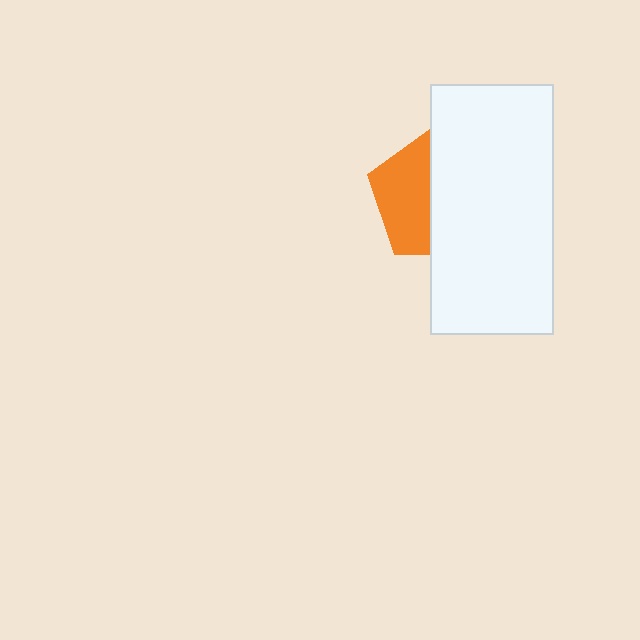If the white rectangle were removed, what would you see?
You would see the complete orange pentagon.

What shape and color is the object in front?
The object in front is a white rectangle.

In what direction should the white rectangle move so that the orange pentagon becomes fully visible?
The white rectangle should move right. That is the shortest direction to clear the overlap and leave the orange pentagon fully visible.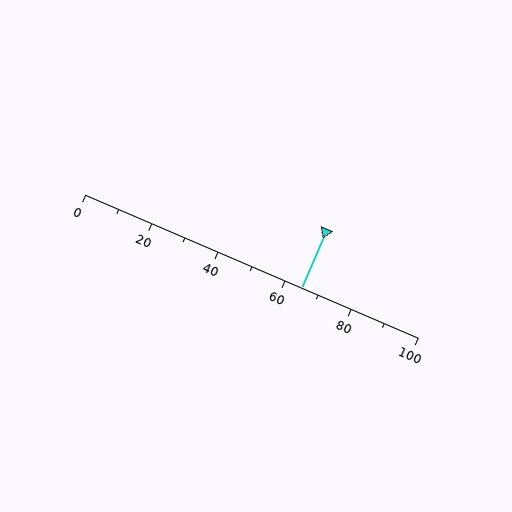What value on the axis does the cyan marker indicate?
The marker indicates approximately 65.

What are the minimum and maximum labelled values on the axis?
The axis runs from 0 to 100.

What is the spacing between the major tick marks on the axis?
The major ticks are spaced 20 apart.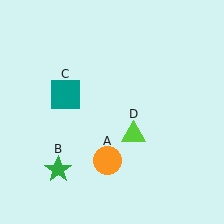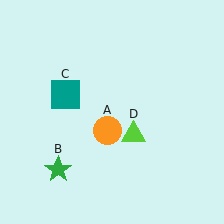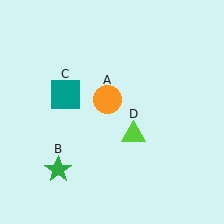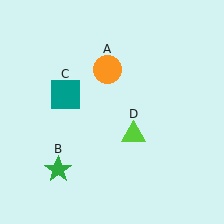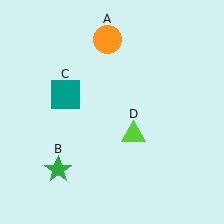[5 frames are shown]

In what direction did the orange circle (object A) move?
The orange circle (object A) moved up.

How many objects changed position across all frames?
1 object changed position: orange circle (object A).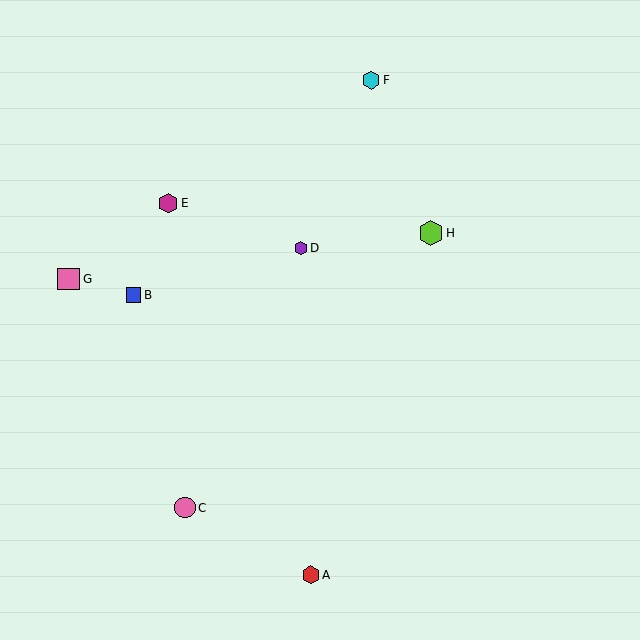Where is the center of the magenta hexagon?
The center of the magenta hexagon is at (168, 203).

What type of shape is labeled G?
Shape G is a pink square.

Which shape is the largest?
The lime hexagon (labeled H) is the largest.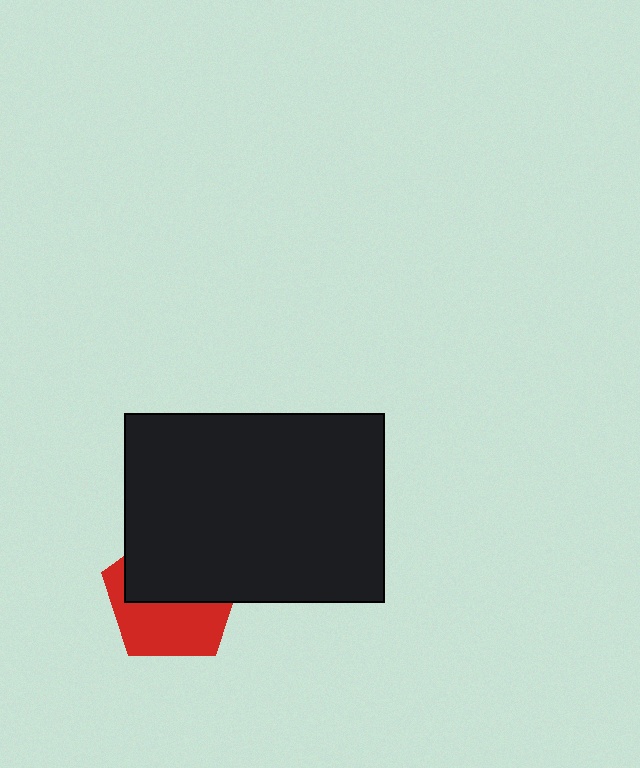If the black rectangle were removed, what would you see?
You would see the complete red pentagon.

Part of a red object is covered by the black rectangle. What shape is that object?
It is a pentagon.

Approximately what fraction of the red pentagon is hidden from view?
Roughly 53% of the red pentagon is hidden behind the black rectangle.